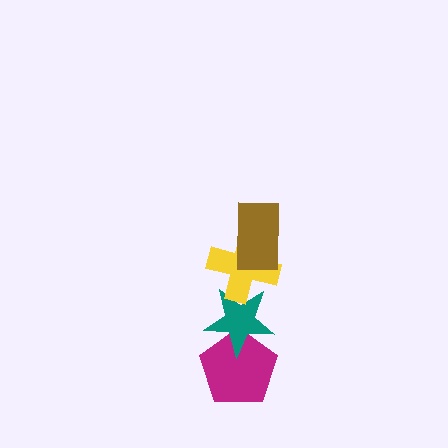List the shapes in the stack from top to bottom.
From top to bottom: the brown rectangle, the yellow cross, the teal star, the magenta pentagon.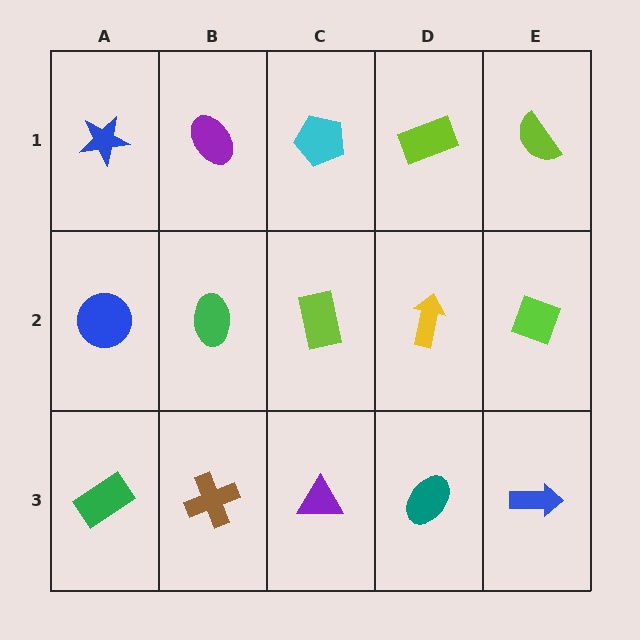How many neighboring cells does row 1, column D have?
3.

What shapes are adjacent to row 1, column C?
A lime rectangle (row 2, column C), a purple ellipse (row 1, column B), a lime rectangle (row 1, column D).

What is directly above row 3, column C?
A lime rectangle.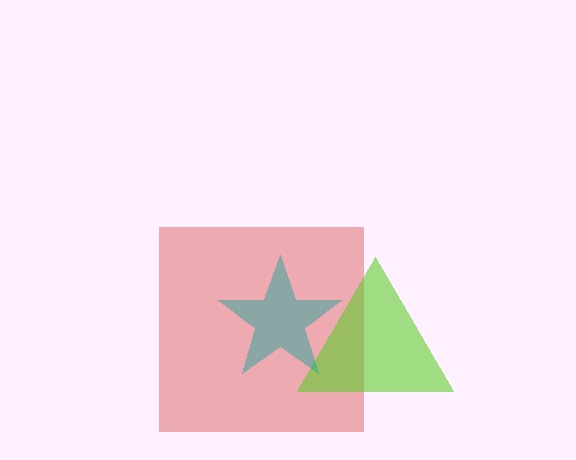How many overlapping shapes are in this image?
There are 3 overlapping shapes in the image.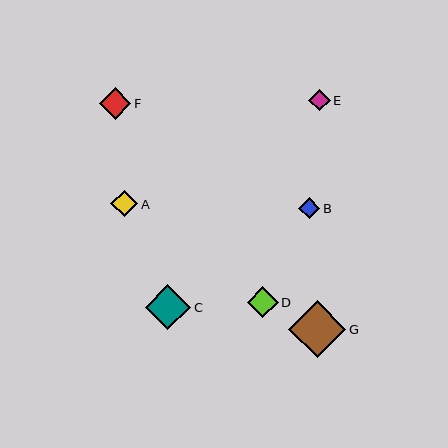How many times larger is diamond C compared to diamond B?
Diamond C is approximately 2.1 times the size of diamond B.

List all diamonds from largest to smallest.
From largest to smallest: G, C, F, D, A, B, E.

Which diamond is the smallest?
Diamond E is the smallest with a size of approximately 21 pixels.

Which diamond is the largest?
Diamond G is the largest with a size of approximately 57 pixels.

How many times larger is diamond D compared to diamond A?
Diamond D is approximately 1.2 times the size of diamond A.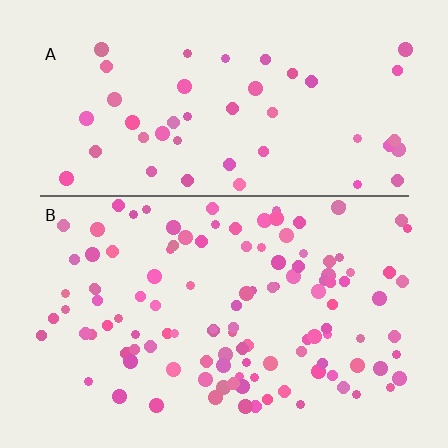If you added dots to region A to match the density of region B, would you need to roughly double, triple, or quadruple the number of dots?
Approximately triple.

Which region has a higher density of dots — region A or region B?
B (the bottom).